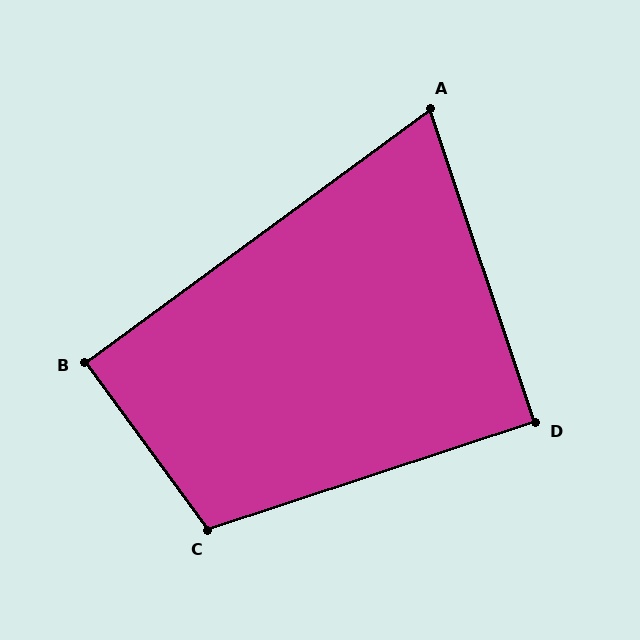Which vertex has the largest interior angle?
C, at approximately 108 degrees.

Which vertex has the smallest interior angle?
A, at approximately 72 degrees.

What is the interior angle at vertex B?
Approximately 90 degrees (approximately right).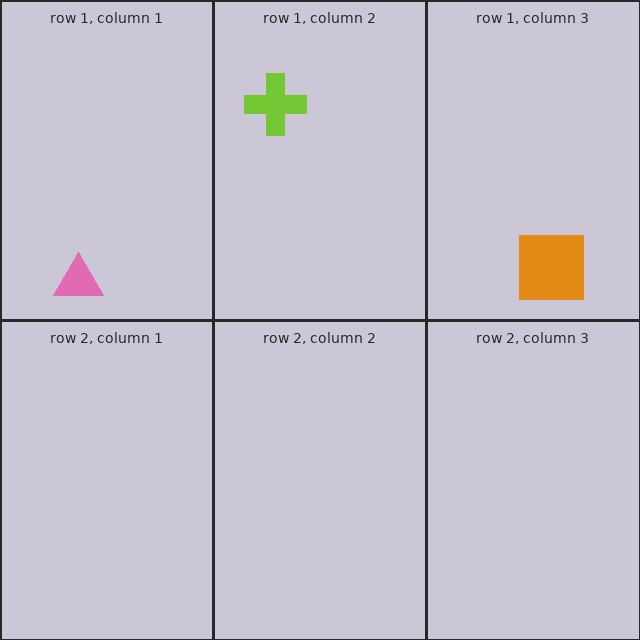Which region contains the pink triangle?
The row 1, column 1 region.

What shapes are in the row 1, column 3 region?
The orange square.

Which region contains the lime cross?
The row 1, column 2 region.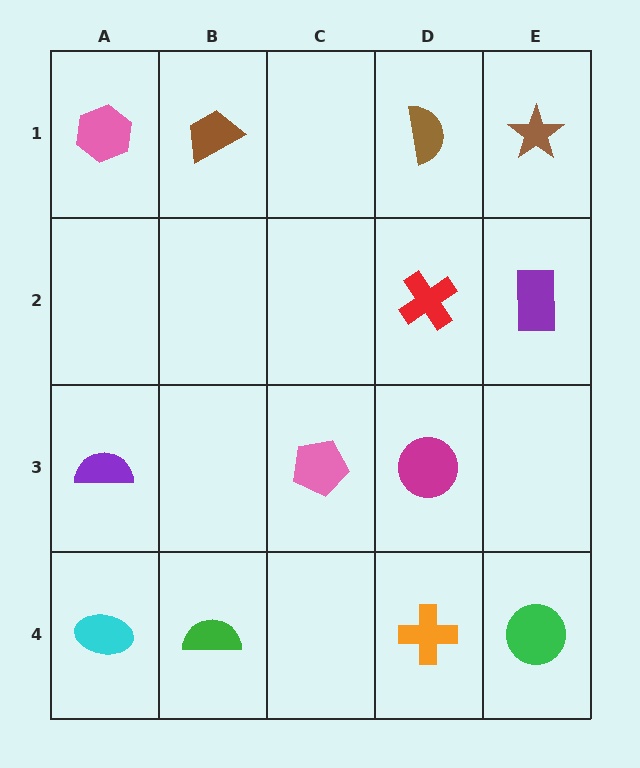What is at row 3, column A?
A purple semicircle.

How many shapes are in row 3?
3 shapes.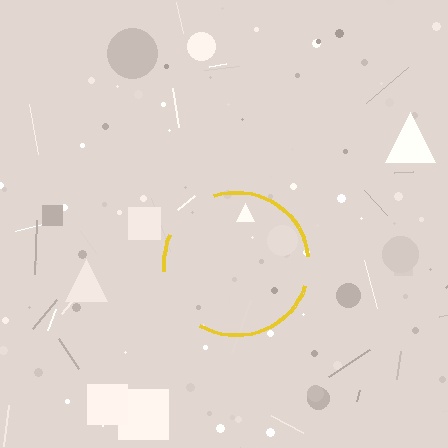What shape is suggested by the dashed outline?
The dashed outline suggests a circle.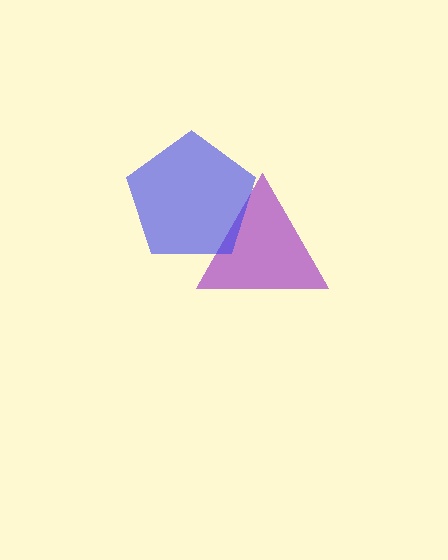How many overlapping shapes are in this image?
There are 2 overlapping shapes in the image.